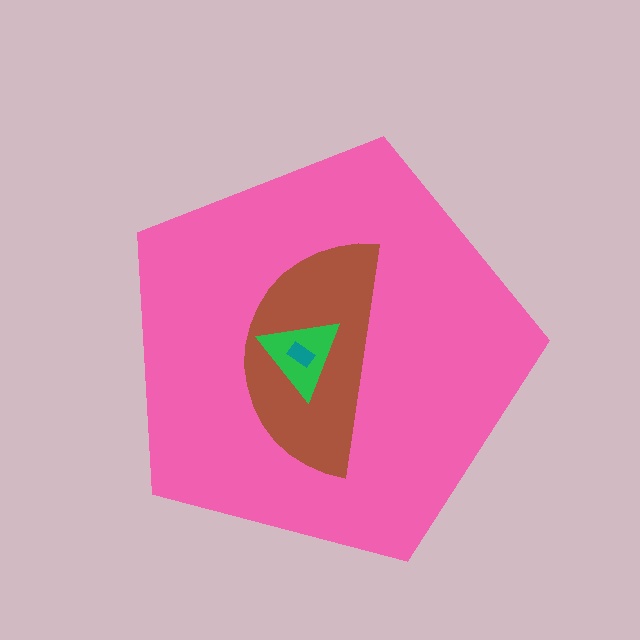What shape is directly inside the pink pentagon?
The brown semicircle.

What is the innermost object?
The teal rectangle.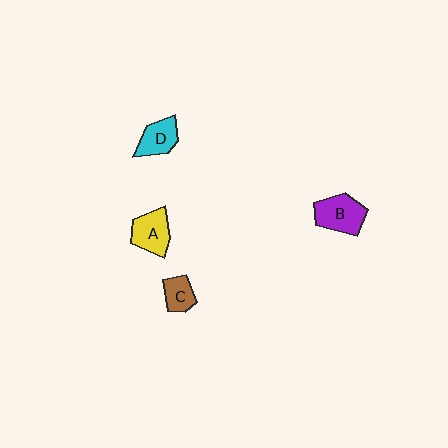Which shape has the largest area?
Shape B (purple).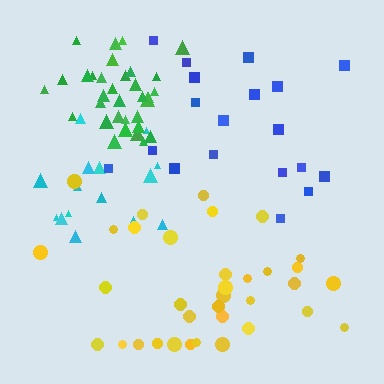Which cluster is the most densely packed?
Green.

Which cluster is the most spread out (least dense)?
Blue.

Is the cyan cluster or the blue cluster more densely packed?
Cyan.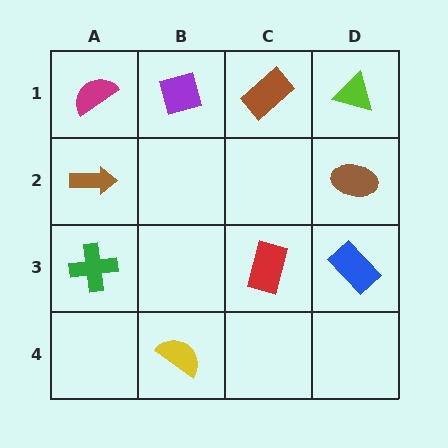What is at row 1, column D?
A lime triangle.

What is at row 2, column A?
A brown arrow.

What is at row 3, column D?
A blue rectangle.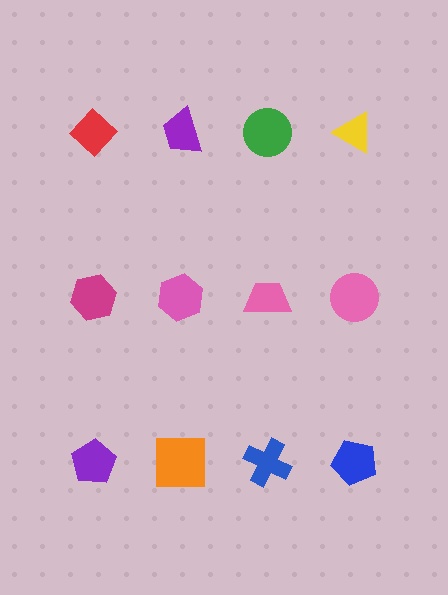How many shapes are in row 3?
4 shapes.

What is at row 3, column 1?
A purple pentagon.